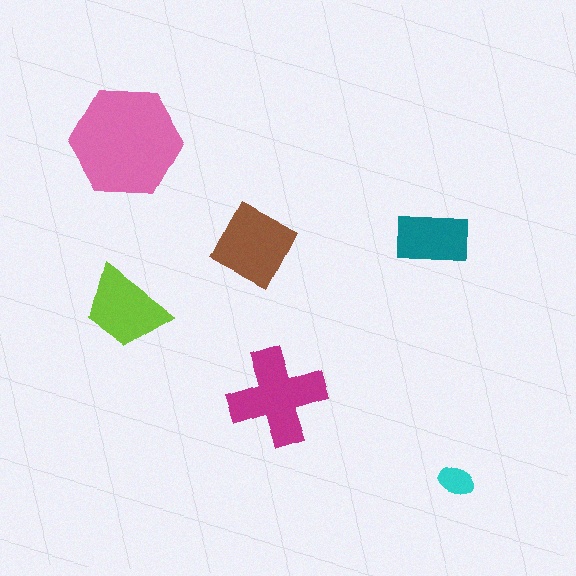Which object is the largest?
The pink hexagon.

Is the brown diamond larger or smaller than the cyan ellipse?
Larger.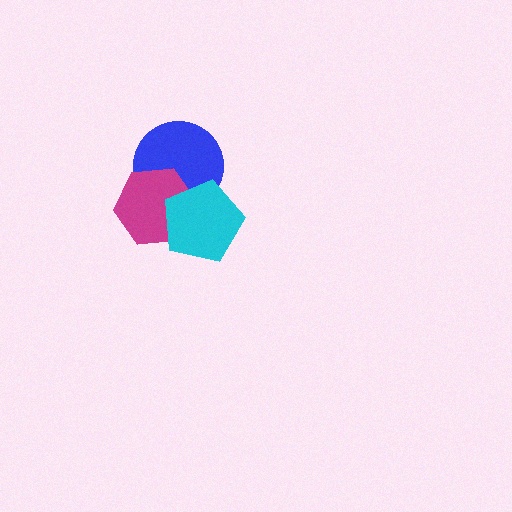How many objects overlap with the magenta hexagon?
2 objects overlap with the magenta hexagon.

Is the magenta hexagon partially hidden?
Yes, it is partially covered by another shape.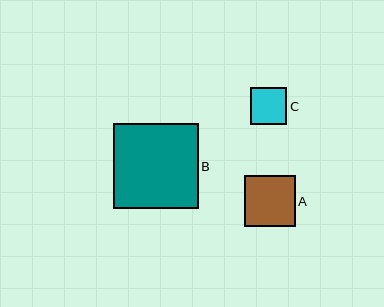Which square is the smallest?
Square C is the smallest with a size of approximately 37 pixels.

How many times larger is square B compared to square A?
Square B is approximately 1.7 times the size of square A.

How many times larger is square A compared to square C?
Square A is approximately 1.4 times the size of square C.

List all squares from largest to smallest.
From largest to smallest: B, A, C.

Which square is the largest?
Square B is the largest with a size of approximately 85 pixels.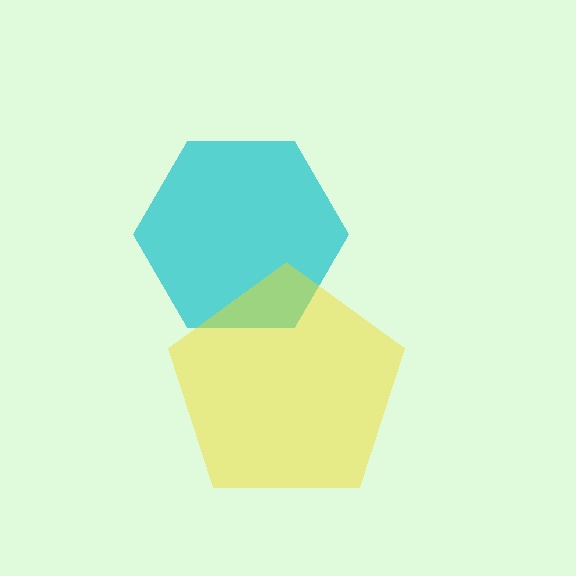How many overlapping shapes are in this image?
There are 2 overlapping shapes in the image.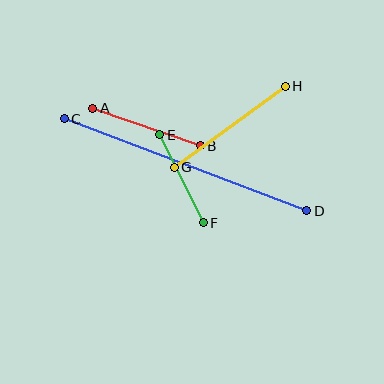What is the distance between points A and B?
The distance is approximately 114 pixels.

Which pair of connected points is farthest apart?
Points C and D are farthest apart.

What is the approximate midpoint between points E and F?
The midpoint is at approximately (182, 179) pixels.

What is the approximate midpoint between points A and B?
The midpoint is at approximately (146, 127) pixels.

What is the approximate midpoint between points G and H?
The midpoint is at approximately (230, 127) pixels.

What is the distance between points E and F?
The distance is approximately 98 pixels.